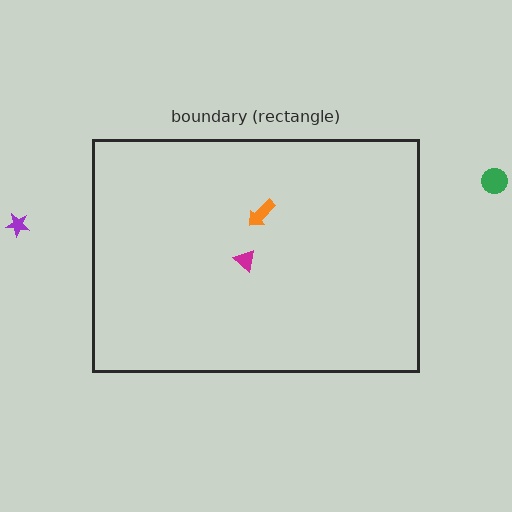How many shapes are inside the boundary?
2 inside, 2 outside.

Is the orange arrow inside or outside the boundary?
Inside.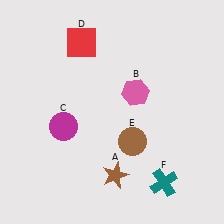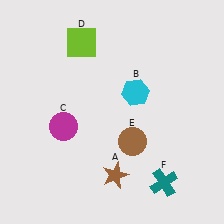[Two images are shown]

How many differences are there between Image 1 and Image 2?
There are 2 differences between the two images.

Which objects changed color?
B changed from pink to cyan. D changed from red to lime.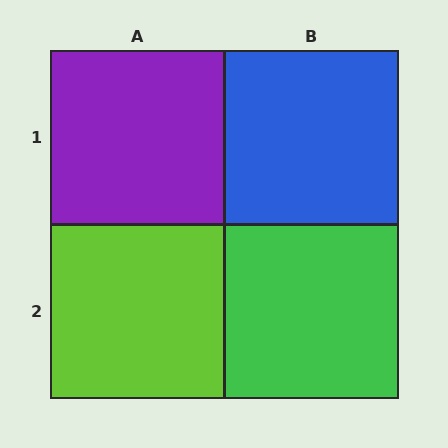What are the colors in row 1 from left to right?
Purple, blue.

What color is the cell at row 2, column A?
Lime.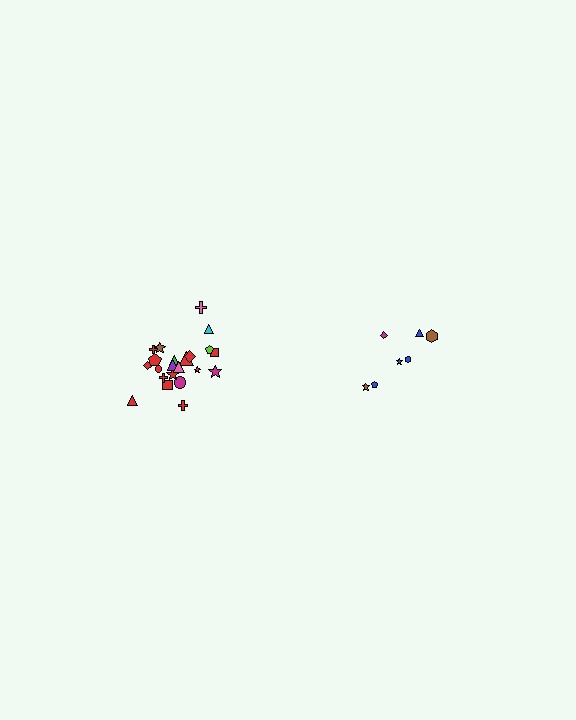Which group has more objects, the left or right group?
The left group.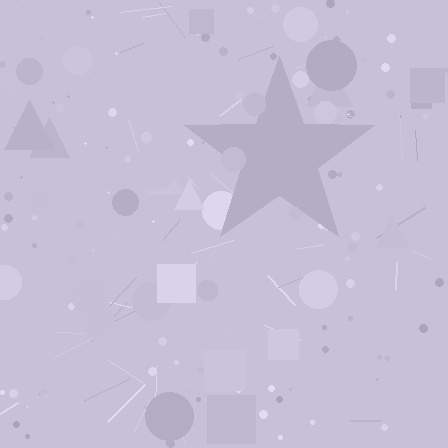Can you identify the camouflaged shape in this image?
The camouflaged shape is a star.